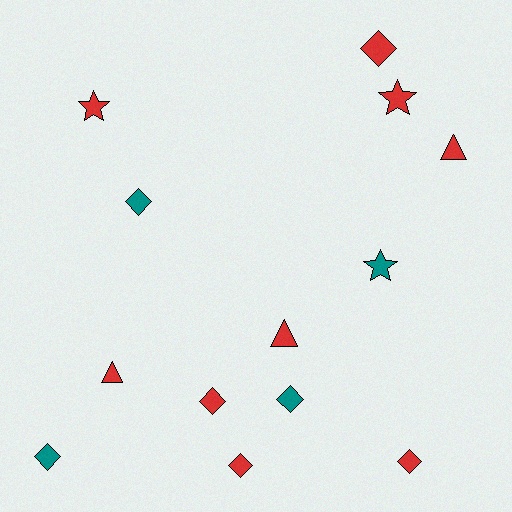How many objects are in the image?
There are 13 objects.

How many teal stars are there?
There is 1 teal star.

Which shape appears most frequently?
Diamond, with 7 objects.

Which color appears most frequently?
Red, with 9 objects.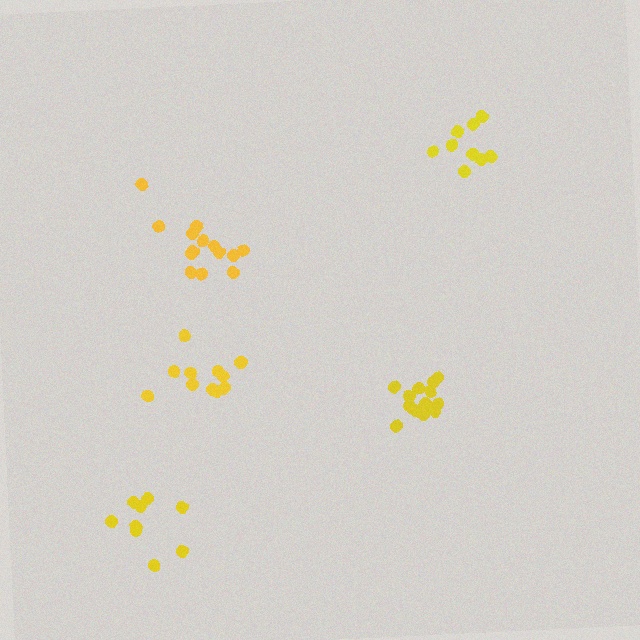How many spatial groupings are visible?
There are 5 spatial groupings.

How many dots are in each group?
Group 1: 9 dots, Group 2: 12 dots, Group 3: 9 dots, Group 4: 14 dots, Group 5: 14 dots (58 total).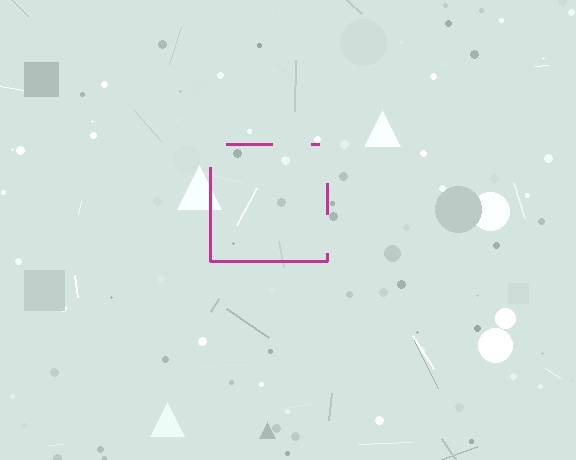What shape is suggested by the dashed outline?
The dashed outline suggests a square.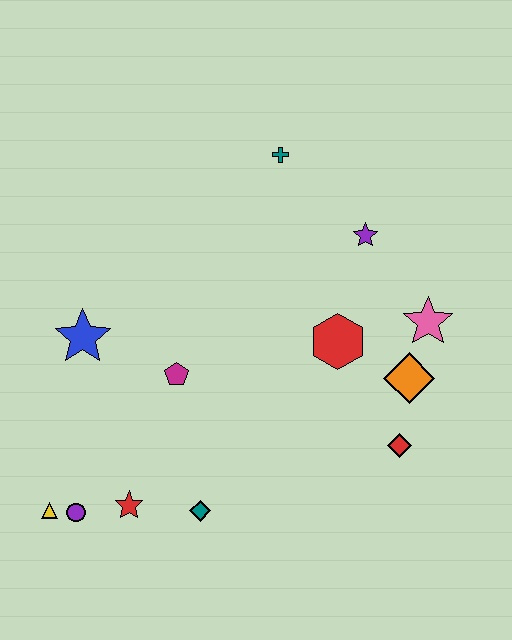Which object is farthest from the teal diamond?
The teal cross is farthest from the teal diamond.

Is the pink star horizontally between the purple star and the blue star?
No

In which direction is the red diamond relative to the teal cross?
The red diamond is below the teal cross.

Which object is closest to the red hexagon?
The orange diamond is closest to the red hexagon.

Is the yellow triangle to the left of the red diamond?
Yes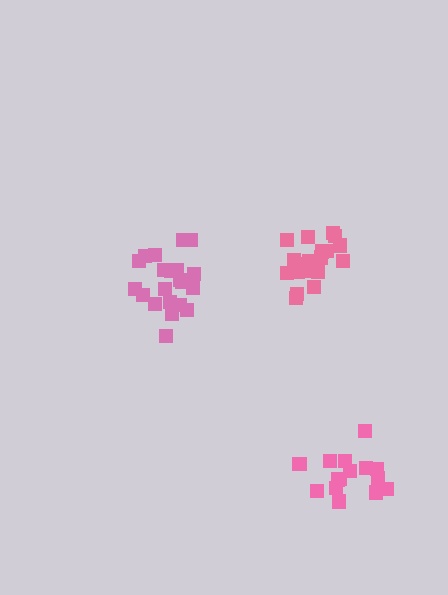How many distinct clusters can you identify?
There are 3 distinct clusters.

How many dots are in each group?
Group 1: 15 dots, Group 2: 21 dots, Group 3: 19 dots (55 total).